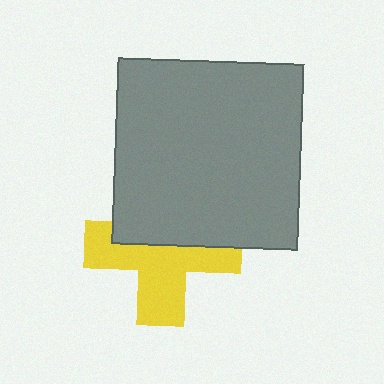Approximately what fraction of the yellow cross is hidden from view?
Roughly 44% of the yellow cross is hidden behind the gray square.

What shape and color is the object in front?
The object in front is a gray square.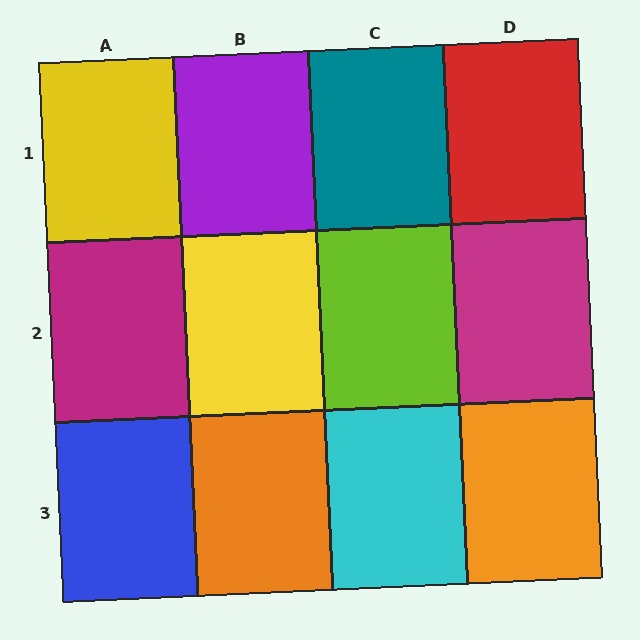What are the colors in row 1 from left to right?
Yellow, purple, teal, red.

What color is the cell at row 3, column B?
Orange.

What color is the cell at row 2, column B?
Yellow.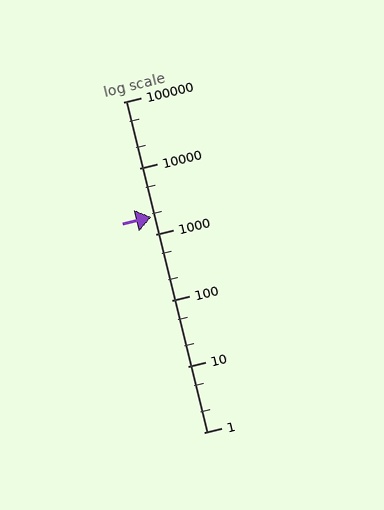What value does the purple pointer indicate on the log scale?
The pointer indicates approximately 1800.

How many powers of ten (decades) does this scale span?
The scale spans 5 decades, from 1 to 100000.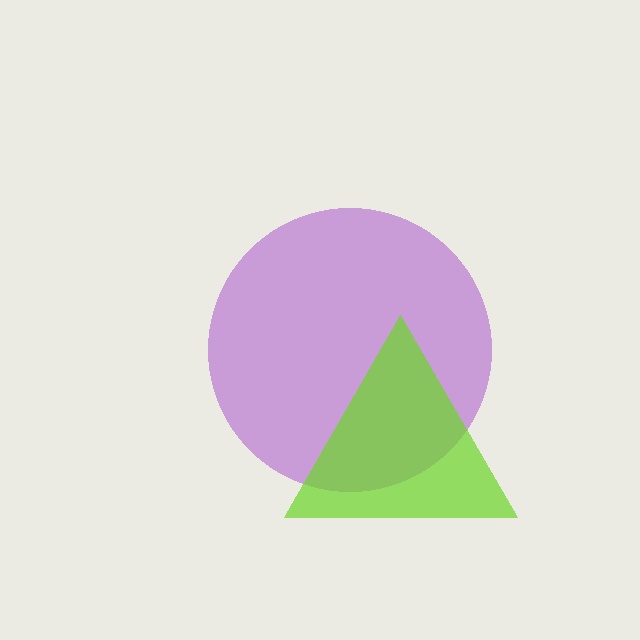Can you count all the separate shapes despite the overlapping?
Yes, there are 2 separate shapes.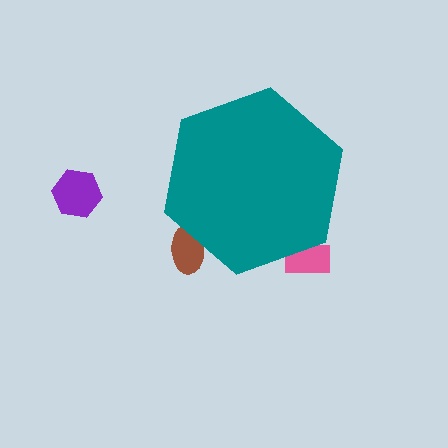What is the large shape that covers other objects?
A teal hexagon.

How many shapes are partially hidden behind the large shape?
2 shapes are partially hidden.